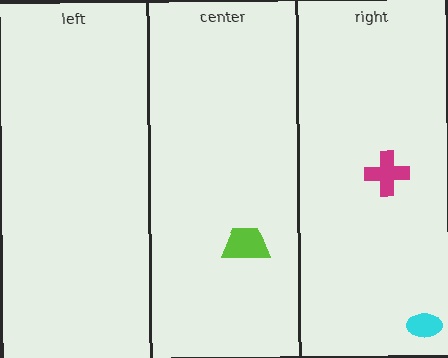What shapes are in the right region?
The magenta cross, the cyan ellipse.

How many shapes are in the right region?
2.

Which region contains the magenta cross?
The right region.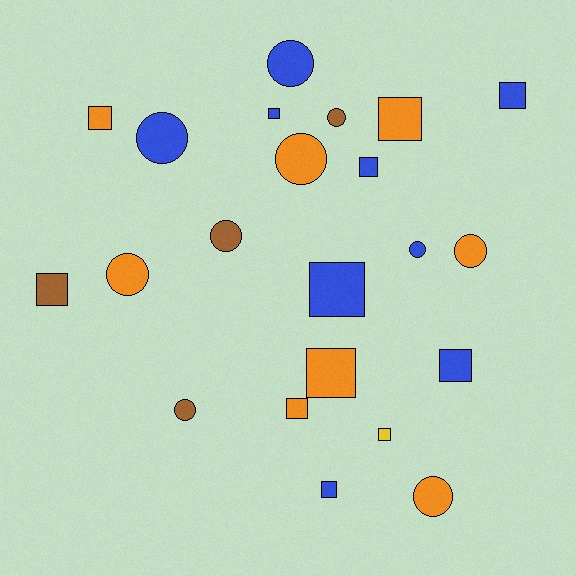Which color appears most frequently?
Blue, with 9 objects.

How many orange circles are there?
There are 4 orange circles.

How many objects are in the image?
There are 22 objects.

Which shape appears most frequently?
Square, with 12 objects.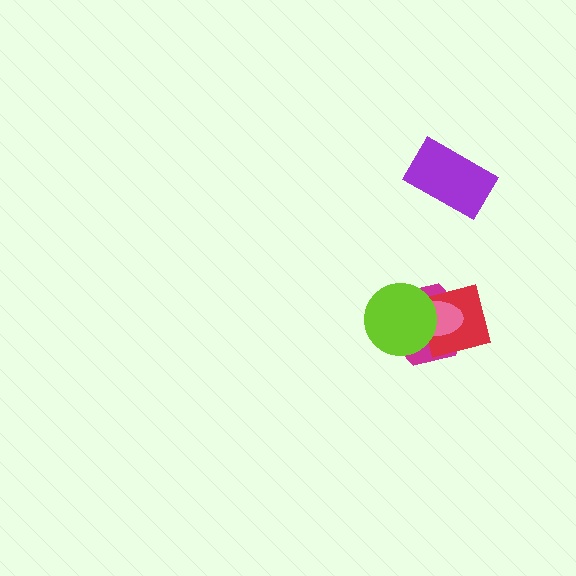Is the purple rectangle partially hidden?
No, no other shape covers it.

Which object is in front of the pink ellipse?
The lime circle is in front of the pink ellipse.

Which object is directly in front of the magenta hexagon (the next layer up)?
The red square is directly in front of the magenta hexagon.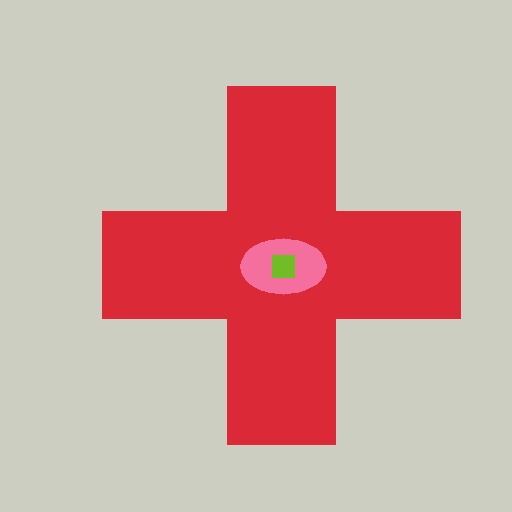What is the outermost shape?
The red cross.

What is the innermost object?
The lime square.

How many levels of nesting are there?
3.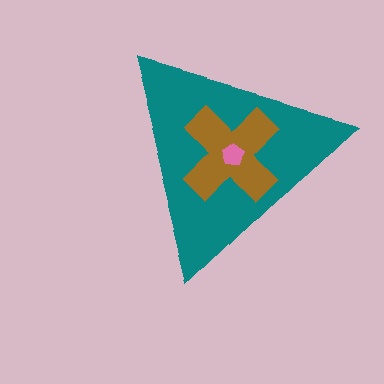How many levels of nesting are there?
3.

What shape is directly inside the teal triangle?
The brown cross.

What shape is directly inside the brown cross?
The pink pentagon.